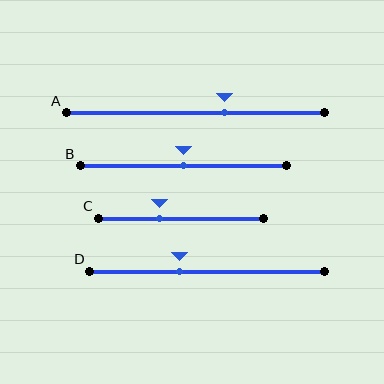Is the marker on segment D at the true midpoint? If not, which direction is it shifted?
No, the marker on segment D is shifted to the left by about 12% of the segment length.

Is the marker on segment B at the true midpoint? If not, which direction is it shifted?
Yes, the marker on segment B is at the true midpoint.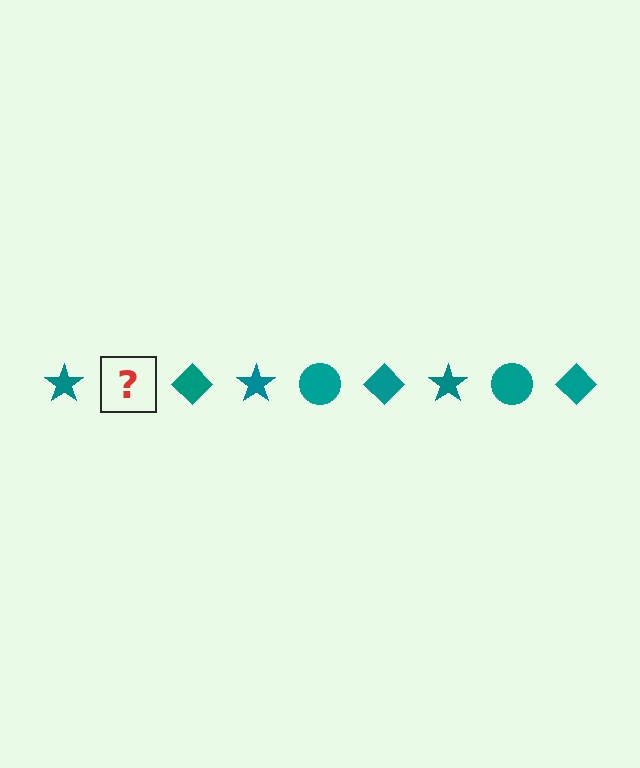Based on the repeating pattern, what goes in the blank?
The blank should be a teal circle.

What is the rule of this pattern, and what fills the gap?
The rule is that the pattern cycles through star, circle, diamond shapes in teal. The gap should be filled with a teal circle.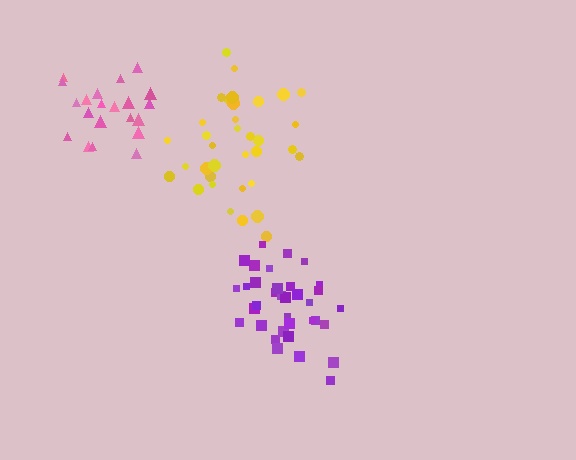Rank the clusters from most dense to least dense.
purple, pink, yellow.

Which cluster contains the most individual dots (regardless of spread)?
Yellow (35).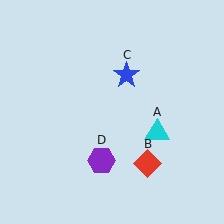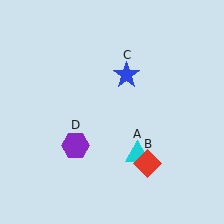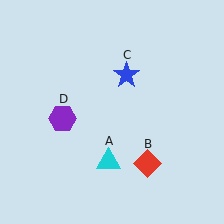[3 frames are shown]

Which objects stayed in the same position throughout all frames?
Red diamond (object B) and blue star (object C) remained stationary.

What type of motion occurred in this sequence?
The cyan triangle (object A), purple hexagon (object D) rotated clockwise around the center of the scene.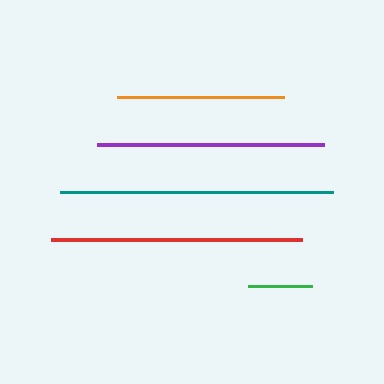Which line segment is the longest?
The teal line is the longest at approximately 274 pixels.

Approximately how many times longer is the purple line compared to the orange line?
The purple line is approximately 1.4 times the length of the orange line.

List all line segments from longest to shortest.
From longest to shortest: teal, red, purple, orange, green.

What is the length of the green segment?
The green segment is approximately 65 pixels long.